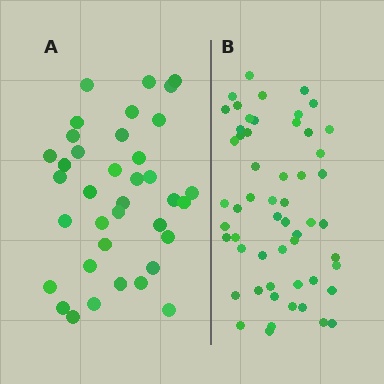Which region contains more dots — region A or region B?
Region B (the right region) has more dots.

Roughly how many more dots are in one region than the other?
Region B has approximately 20 more dots than region A.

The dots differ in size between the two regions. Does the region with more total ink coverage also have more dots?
No. Region A has more total ink coverage because its dots are larger, but region B actually contains more individual dots. Total area can be misleading — the number of items is what matters here.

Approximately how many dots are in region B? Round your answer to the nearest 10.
About 60 dots. (The exact count is 55, which rounds to 60.)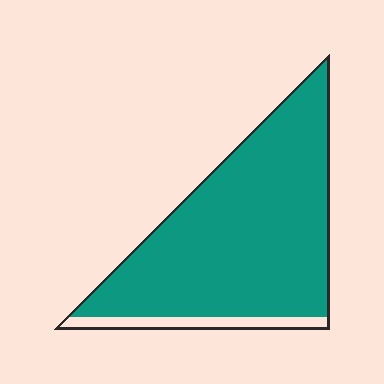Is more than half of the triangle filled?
Yes.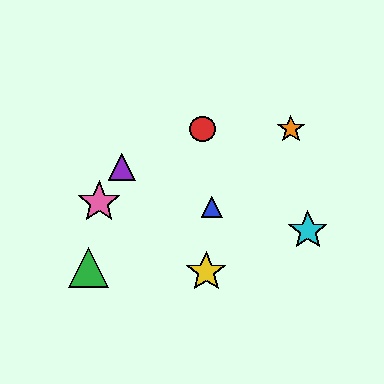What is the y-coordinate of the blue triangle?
The blue triangle is at y≈207.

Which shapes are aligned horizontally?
The red circle, the orange star are aligned horizontally.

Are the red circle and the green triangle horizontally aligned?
No, the red circle is at y≈129 and the green triangle is at y≈267.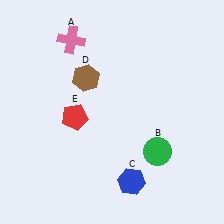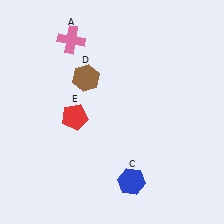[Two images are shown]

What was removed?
The green circle (B) was removed in Image 2.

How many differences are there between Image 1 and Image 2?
There is 1 difference between the two images.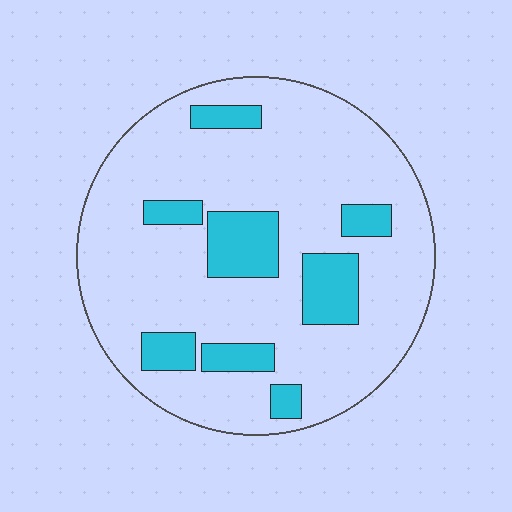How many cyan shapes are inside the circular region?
8.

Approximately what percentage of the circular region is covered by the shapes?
Approximately 20%.